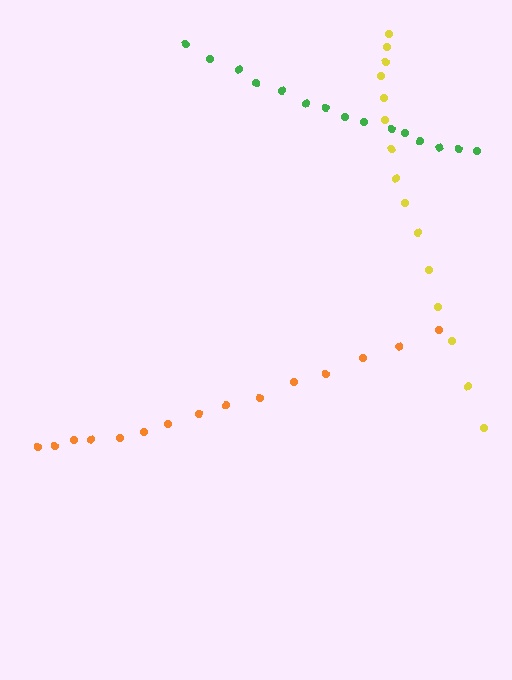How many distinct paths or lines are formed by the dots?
There are 3 distinct paths.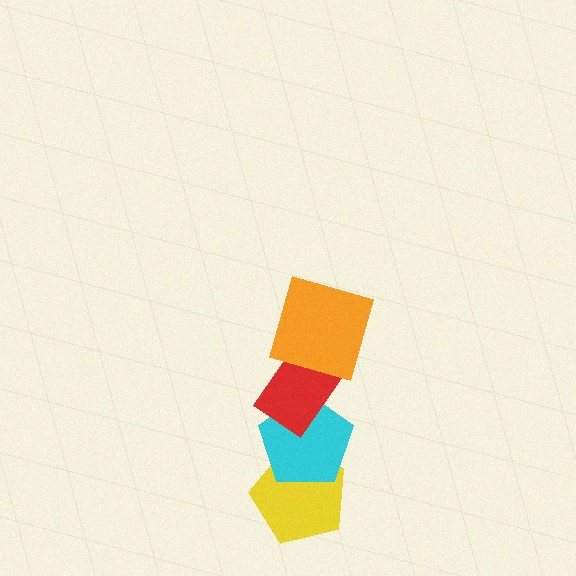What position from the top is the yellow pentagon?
The yellow pentagon is 4th from the top.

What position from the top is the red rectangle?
The red rectangle is 2nd from the top.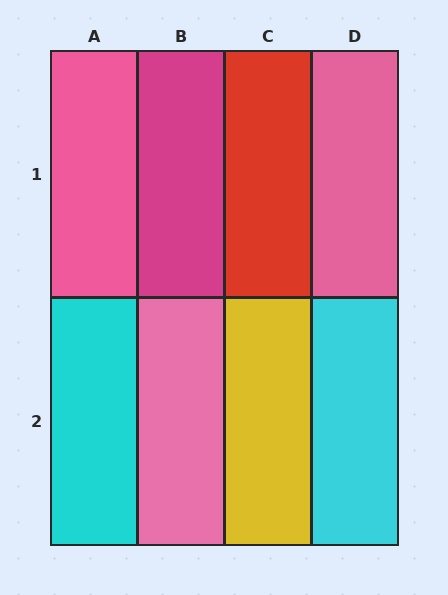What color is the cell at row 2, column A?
Cyan.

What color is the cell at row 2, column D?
Cyan.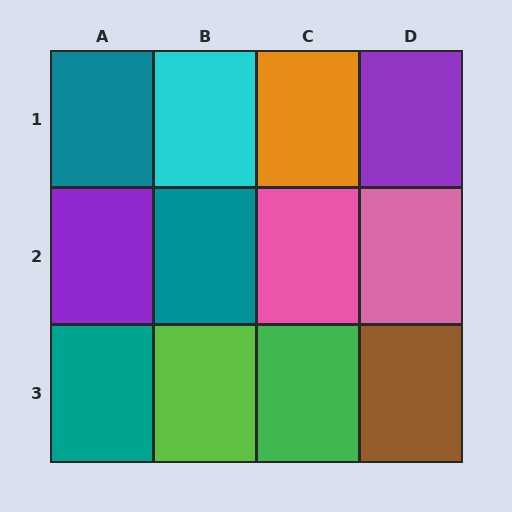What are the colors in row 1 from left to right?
Teal, cyan, orange, purple.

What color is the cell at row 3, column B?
Lime.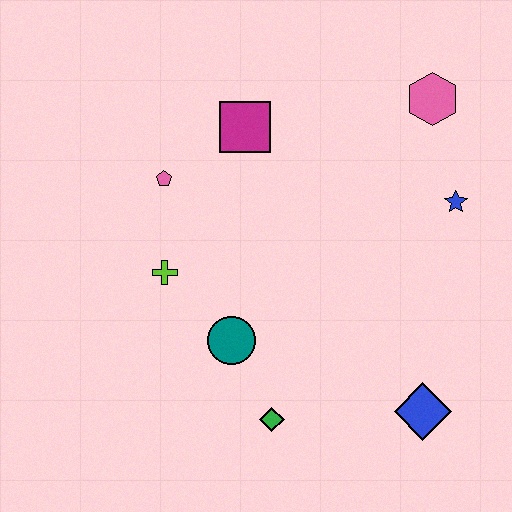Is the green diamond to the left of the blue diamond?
Yes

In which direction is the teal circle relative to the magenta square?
The teal circle is below the magenta square.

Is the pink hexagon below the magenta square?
No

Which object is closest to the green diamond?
The teal circle is closest to the green diamond.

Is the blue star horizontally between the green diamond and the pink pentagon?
No